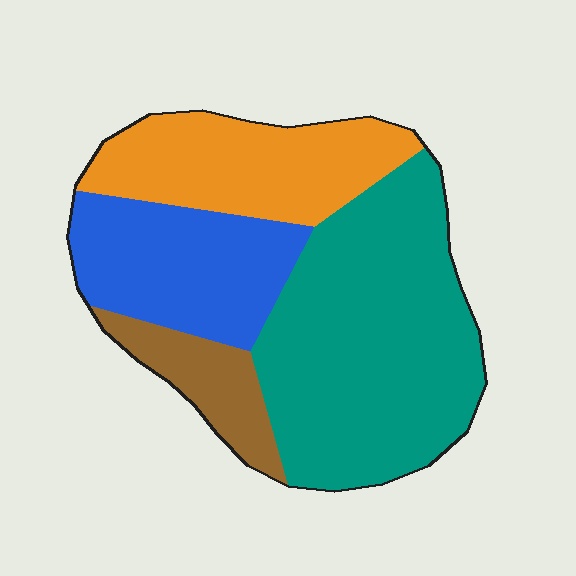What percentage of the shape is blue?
Blue covers roughly 20% of the shape.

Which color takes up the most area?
Teal, at roughly 45%.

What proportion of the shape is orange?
Orange takes up less than a quarter of the shape.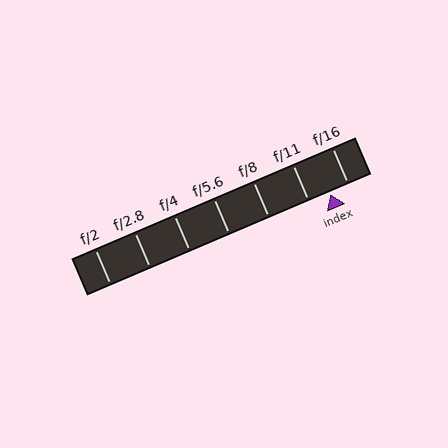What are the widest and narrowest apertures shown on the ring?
The widest aperture shown is f/2 and the narrowest is f/16.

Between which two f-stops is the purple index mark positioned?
The index mark is between f/11 and f/16.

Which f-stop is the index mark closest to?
The index mark is closest to f/16.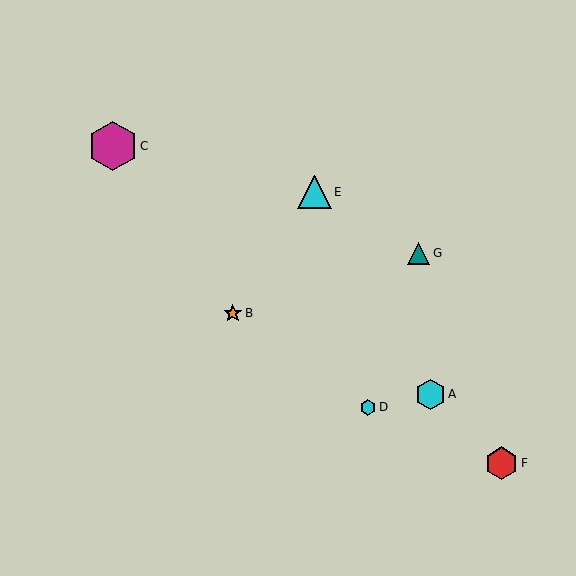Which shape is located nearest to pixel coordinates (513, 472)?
The red hexagon (labeled F) at (501, 463) is nearest to that location.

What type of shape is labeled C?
Shape C is a magenta hexagon.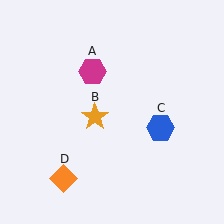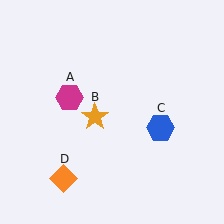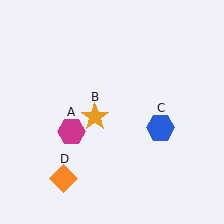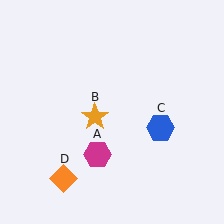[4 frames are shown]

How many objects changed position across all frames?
1 object changed position: magenta hexagon (object A).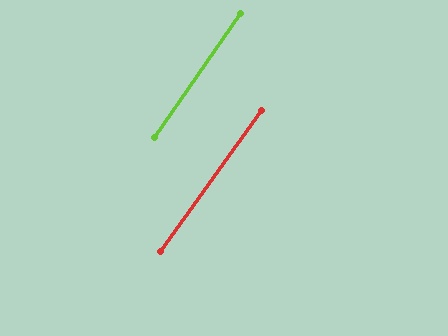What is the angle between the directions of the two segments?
Approximately 1 degree.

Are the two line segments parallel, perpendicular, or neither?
Parallel — their directions differ by only 0.7°.